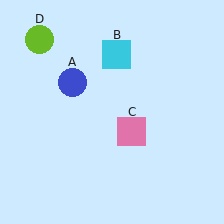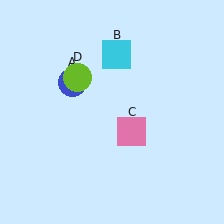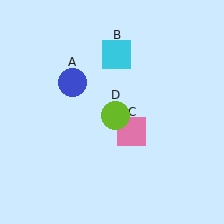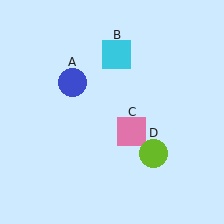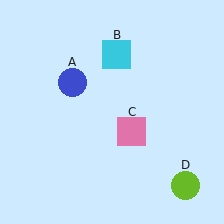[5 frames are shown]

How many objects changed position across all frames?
1 object changed position: lime circle (object D).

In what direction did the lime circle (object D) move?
The lime circle (object D) moved down and to the right.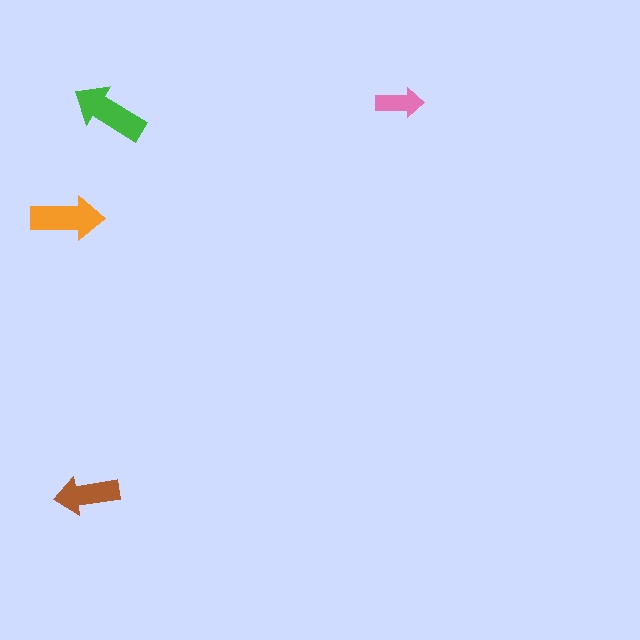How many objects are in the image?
There are 4 objects in the image.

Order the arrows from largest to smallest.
the green one, the orange one, the brown one, the pink one.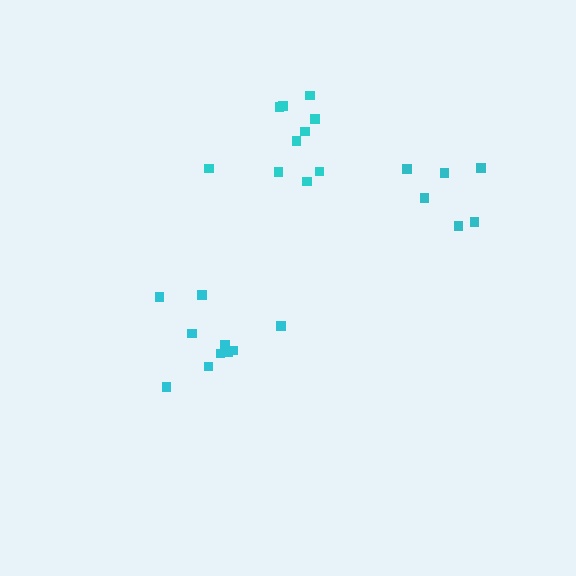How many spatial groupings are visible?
There are 3 spatial groupings.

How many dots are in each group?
Group 1: 10 dots, Group 2: 6 dots, Group 3: 10 dots (26 total).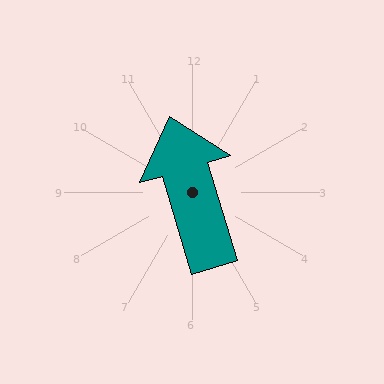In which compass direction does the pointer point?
North.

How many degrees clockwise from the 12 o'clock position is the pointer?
Approximately 343 degrees.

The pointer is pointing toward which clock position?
Roughly 11 o'clock.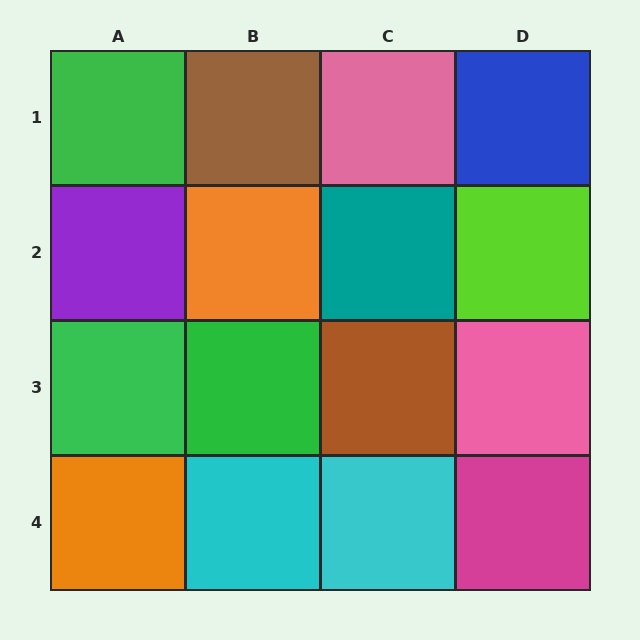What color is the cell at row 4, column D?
Magenta.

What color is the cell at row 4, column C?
Cyan.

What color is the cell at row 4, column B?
Cyan.